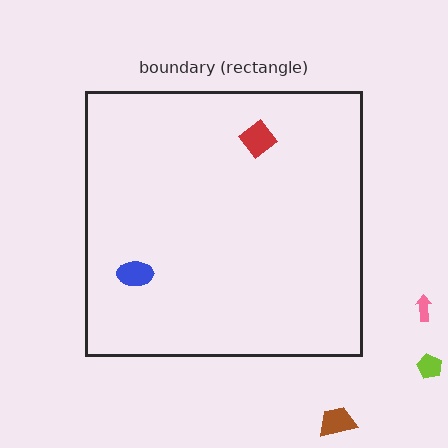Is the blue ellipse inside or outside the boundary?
Inside.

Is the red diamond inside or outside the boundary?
Inside.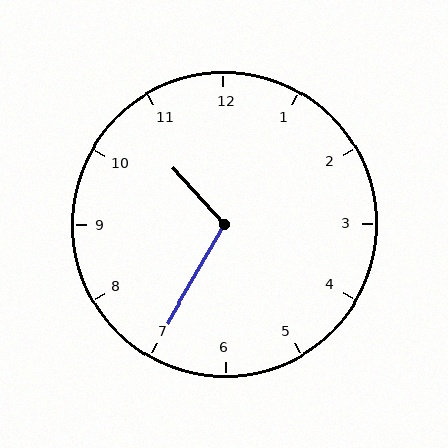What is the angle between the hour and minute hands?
Approximately 108 degrees.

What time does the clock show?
10:35.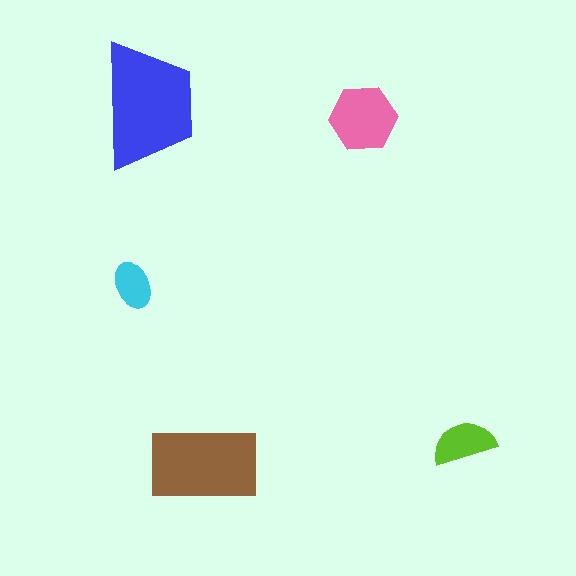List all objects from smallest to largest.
The cyan ellipse, the lime semicircle, the pink hexagon, the brown rectangle, the blue trapezoid.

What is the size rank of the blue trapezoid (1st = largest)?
1st.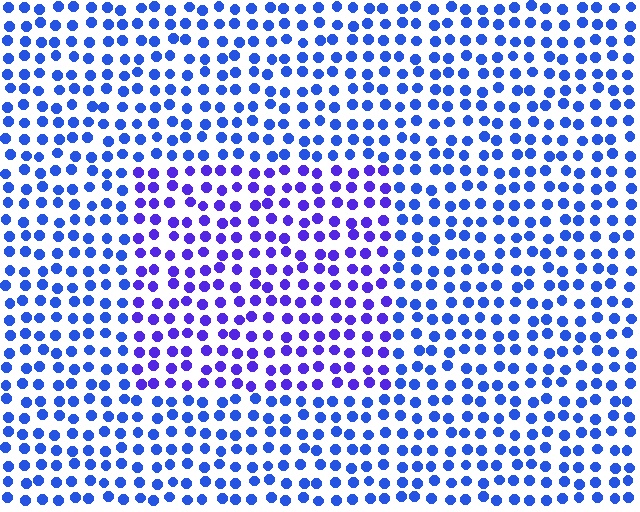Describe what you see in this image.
The image is filled with small blue elements in a uniform arrangement. A rectangle-shaped region is visible where the elements are tinted to a slightly different hue, forming a subtle color boundary.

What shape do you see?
I see a rectangle.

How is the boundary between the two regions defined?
The boundary is defined purely by a slight shift in hue (about 29 degrees). Spacing, size, and orientation are identical on both sides.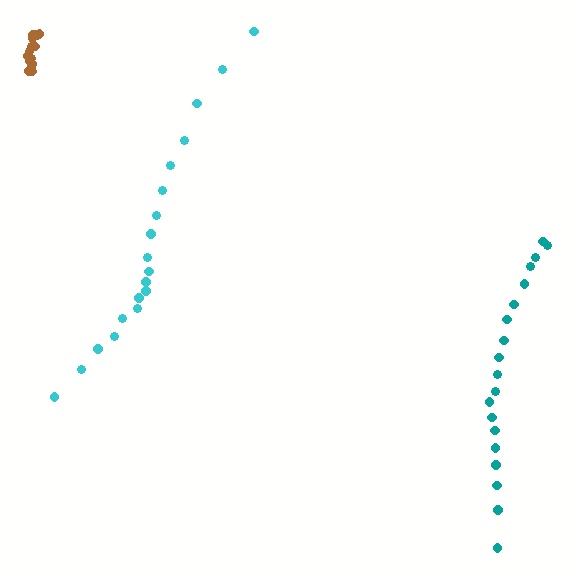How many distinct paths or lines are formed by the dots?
There are 3 distinct paths.